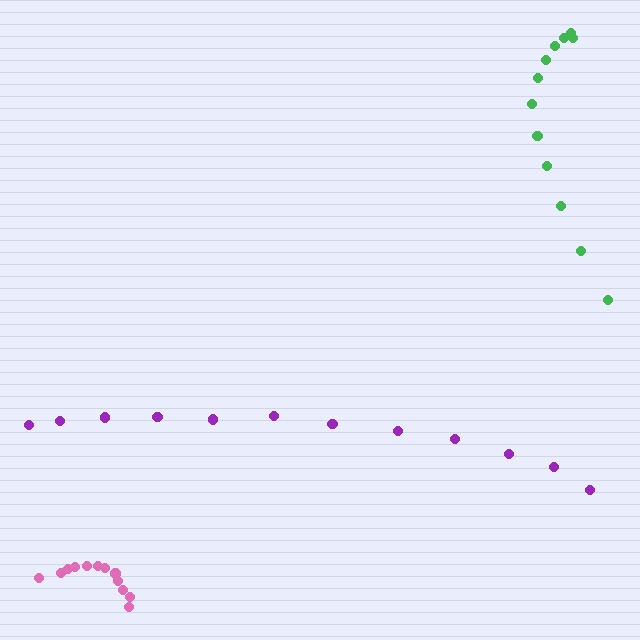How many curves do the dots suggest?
There are 3 distinct paths.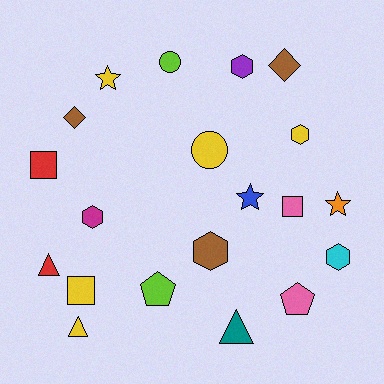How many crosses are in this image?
There are no crosses.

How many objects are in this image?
There are 20 objects.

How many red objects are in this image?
There are 2 red objects.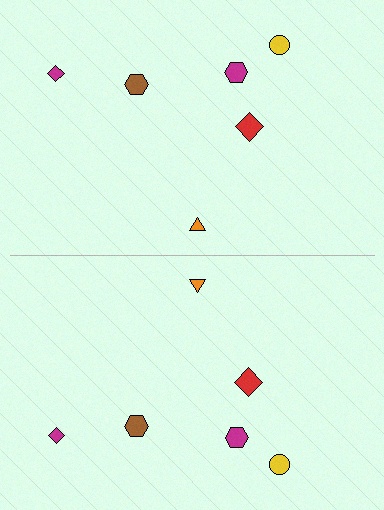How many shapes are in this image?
There are 12 shapes in this image.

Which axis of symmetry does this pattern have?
The pattern has a horizontal axis of symmetry running through the center of the image.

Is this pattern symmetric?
Yes, this pattern has bilateral (reflection) symmetry.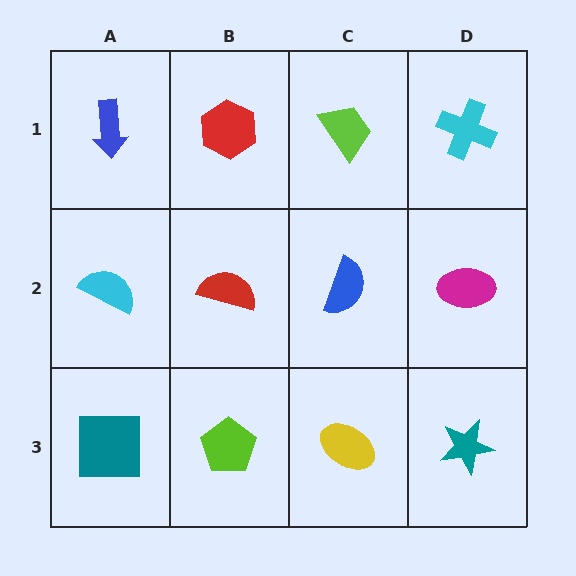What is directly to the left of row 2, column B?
A cyan semicircle.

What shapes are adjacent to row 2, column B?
A red hexagon (row 1, column B), a lime pentagon (row 3, column B), a cyan semicircle (row 2, column A), a blue semicircle (row 2, column C).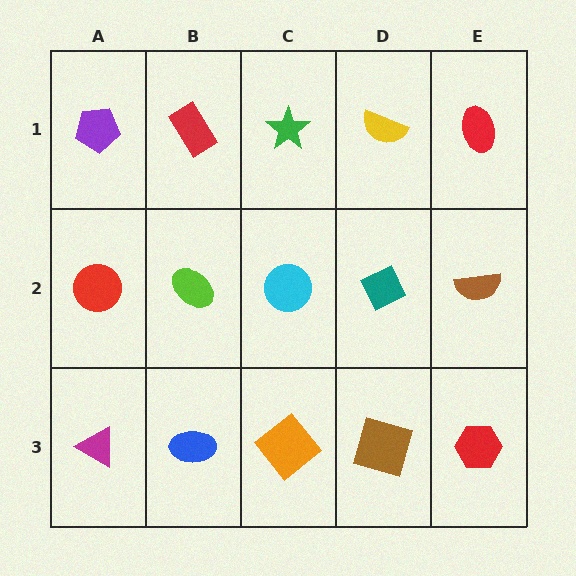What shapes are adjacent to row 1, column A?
A red circle (row 2, column A), a red rectangle (row 1, column B).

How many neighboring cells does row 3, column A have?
2.